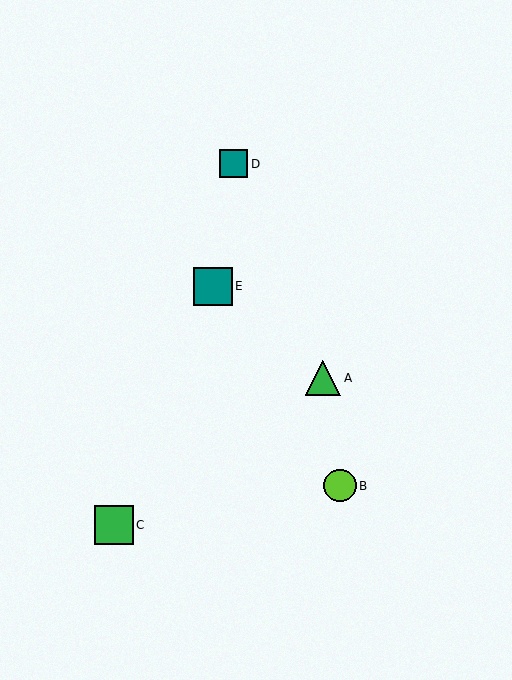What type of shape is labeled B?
Shape B is a lime circle.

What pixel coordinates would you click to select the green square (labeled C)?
Click at (114, 525) to select the green square C.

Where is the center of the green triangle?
The center of the green triangle is at (323, 378).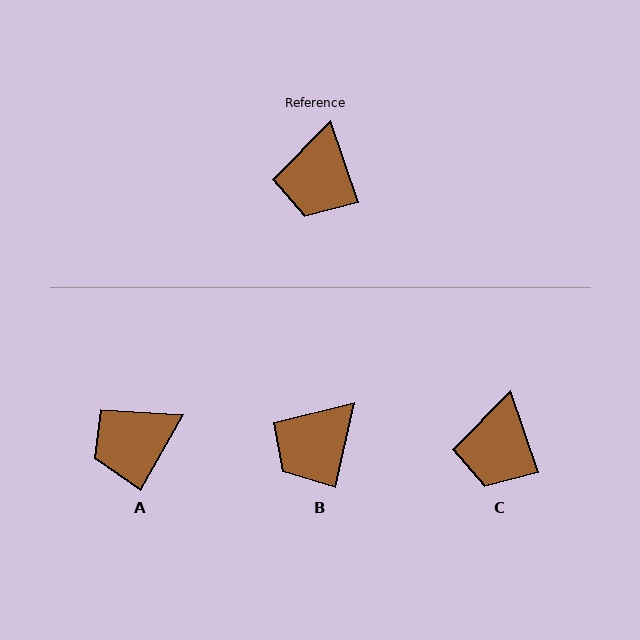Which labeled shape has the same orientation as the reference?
C.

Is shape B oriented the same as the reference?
No, it is off by about 31 degrees.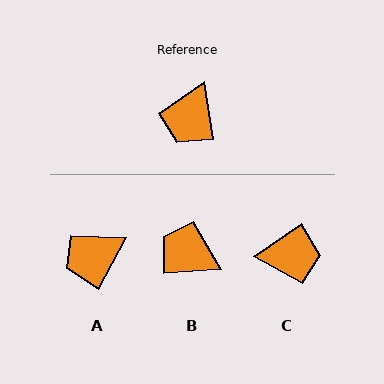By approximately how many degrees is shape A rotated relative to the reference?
Approximately 38 degrees clockwise.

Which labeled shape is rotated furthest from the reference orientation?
C, about 116 degrees away.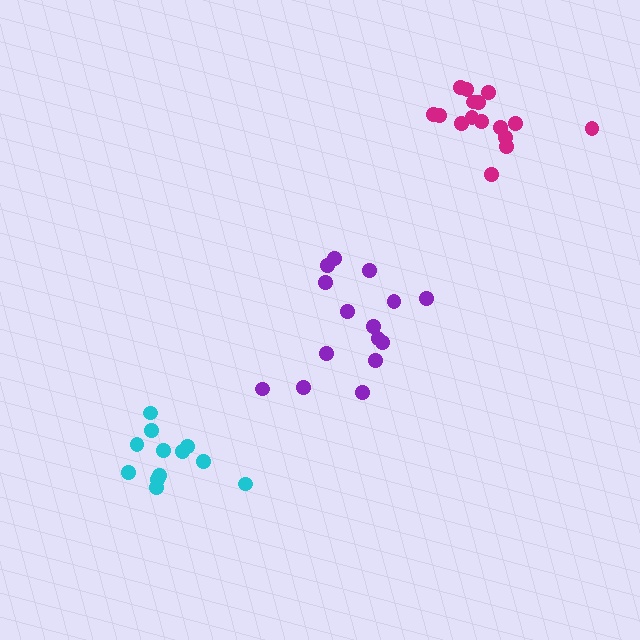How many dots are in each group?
Group 1: 15 dots, Group 2: 16 dots, Group 3: 12 dots (43 total).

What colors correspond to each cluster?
The clusters are colored: purple, magenta, cyan.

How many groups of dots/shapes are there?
There are 3 groups.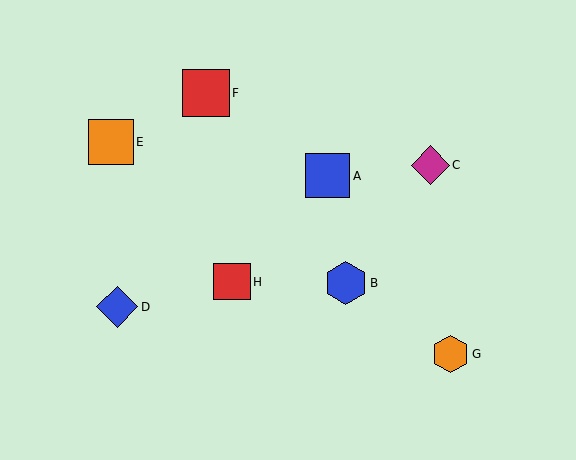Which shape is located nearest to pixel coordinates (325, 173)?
The blue square (labeled A) at (328, 176) is nearest to that location.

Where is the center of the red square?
The center of the red square is at (206, 93).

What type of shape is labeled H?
Shape H is a red square.